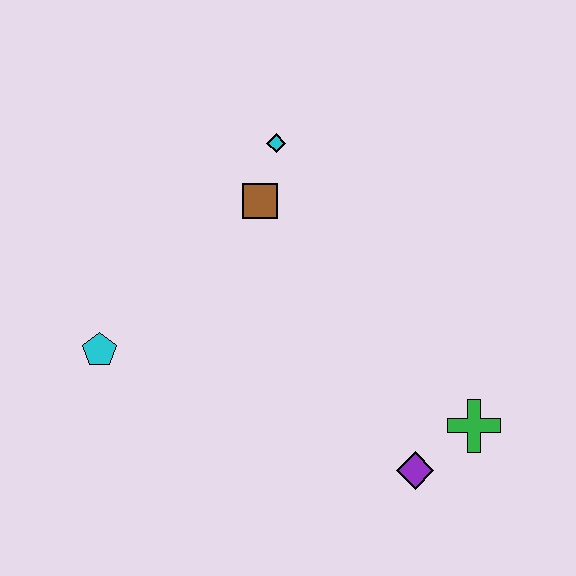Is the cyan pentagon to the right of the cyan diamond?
No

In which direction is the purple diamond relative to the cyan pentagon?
The purple diamond is to the right of the cyan pentagon.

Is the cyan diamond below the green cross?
No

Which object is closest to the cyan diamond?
The brown square is closest to the cyan diamond.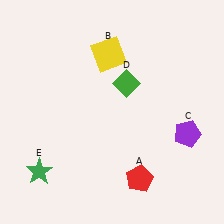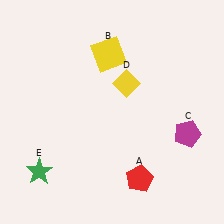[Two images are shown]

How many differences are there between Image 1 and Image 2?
There are 2 differences between the two images.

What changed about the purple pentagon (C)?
In Image 1, C is purple. In Image 2, it changed to magenta.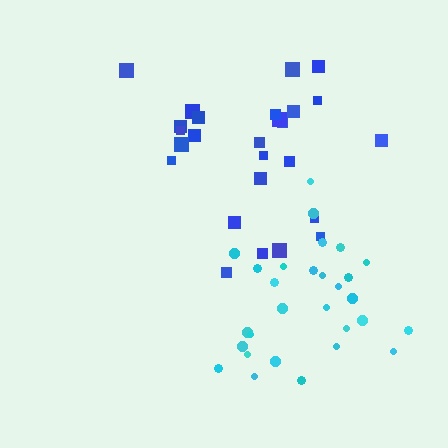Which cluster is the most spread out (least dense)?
Blue.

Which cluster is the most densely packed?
Cyan.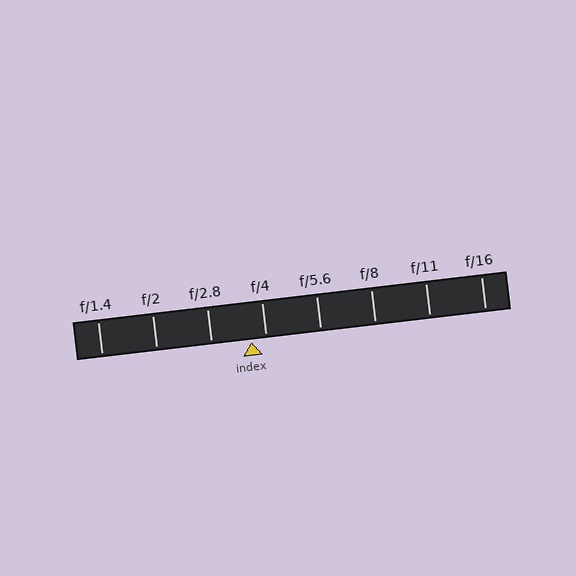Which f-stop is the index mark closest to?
The index mark is closest to f/4.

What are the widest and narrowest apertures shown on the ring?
The widest aperture shown is f/1.4 and the narrowest is f/16.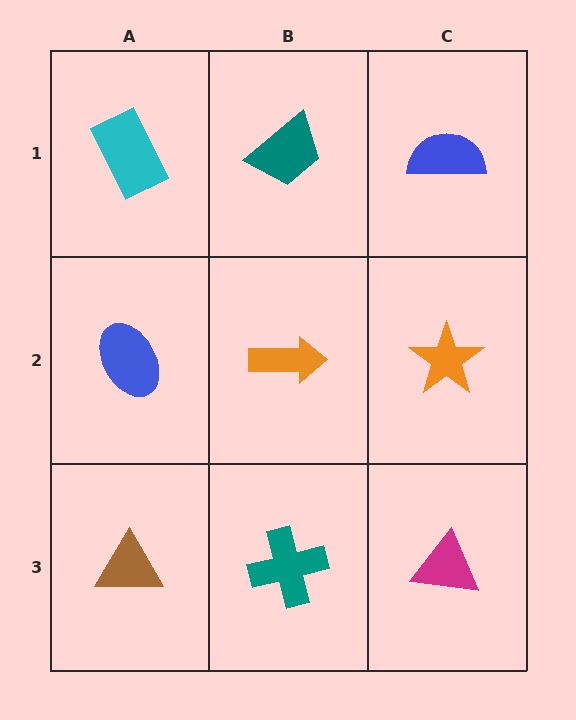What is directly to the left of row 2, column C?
An orange arrow.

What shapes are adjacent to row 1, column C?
An orange star (row 2, column C), a teal trapezoid (row 1, column B).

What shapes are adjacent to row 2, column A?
A cyan rectangle (row 1, column A), a brown triangle (row 3, column A), an orange arrow (row 2, column B).